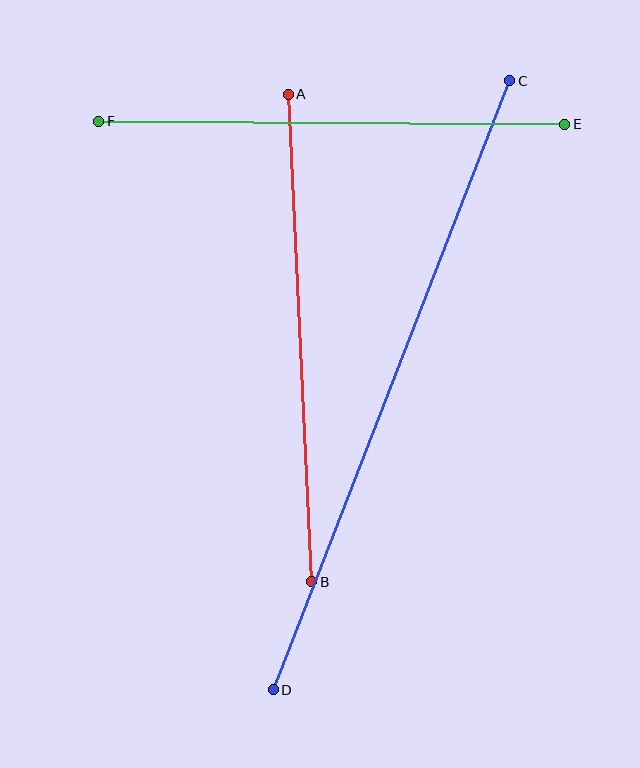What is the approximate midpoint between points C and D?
The midpoint is at approximately (392, 385) pixels.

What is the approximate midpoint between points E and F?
The midpoint is at approximately (332, 123) pixels.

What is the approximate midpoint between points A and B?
The midpoint is at approximately (300, 338) pixels.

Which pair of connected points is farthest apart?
Points C and D are farthest apart.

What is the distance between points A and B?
The distance is approximately 488 pixels.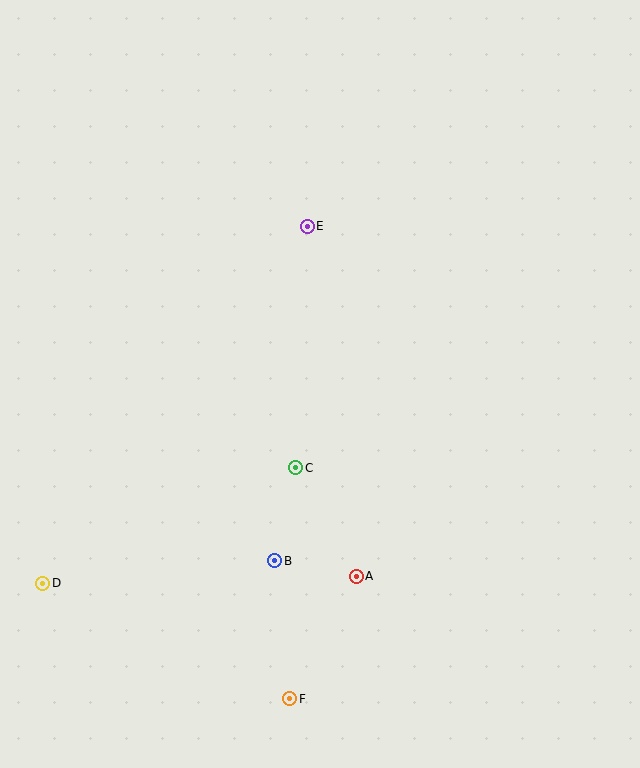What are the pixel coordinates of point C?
Point C is at (296, 468).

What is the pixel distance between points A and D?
The distance between A and D is 314 pixels.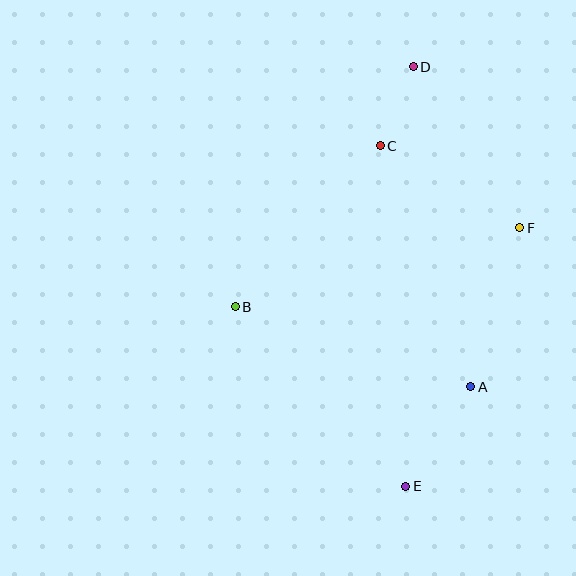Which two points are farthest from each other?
Points D and E are farthest from each other.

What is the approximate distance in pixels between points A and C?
The distance between A and C is approximately 257 pixels.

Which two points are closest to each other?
Points C and D are closest to each other.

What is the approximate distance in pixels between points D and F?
The distance between D and F is approximately 193 pixels.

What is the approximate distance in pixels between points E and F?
The distance between E and F is approximately 283 pixels.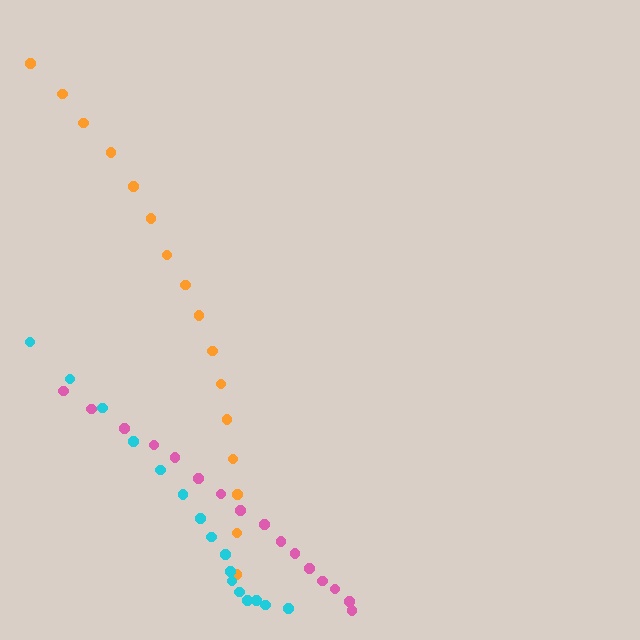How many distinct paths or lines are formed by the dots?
There are 3 distinct paths.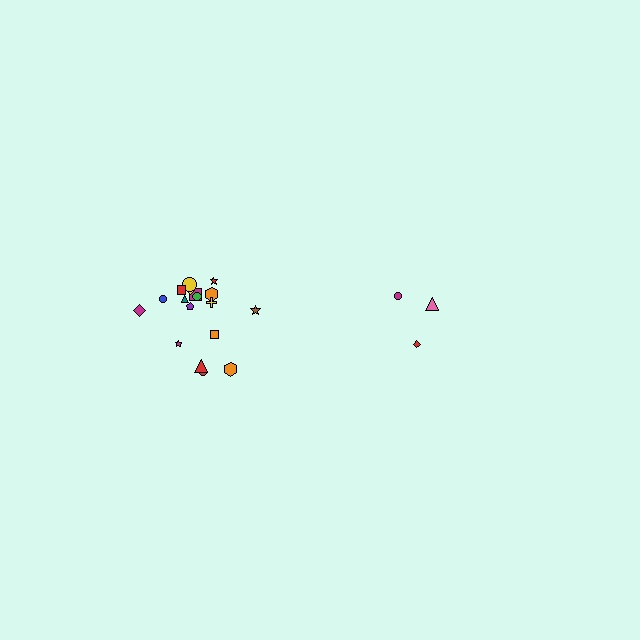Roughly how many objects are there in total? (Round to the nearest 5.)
Roughly 20 objects in total.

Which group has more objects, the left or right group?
The left group.